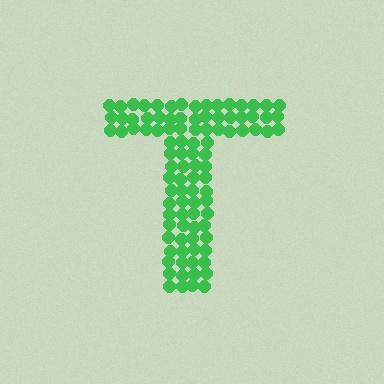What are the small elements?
The small elements are circles.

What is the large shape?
The large shape is the letter T.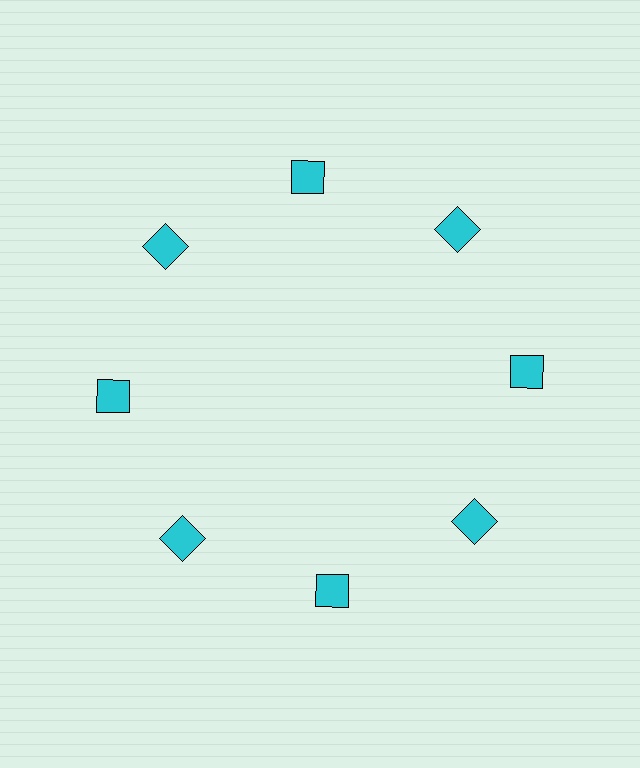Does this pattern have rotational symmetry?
Yes, this pattern has 8-fold rotational symmetry. It looks the same after rotating 45 degrees around the center.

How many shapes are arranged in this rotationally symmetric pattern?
There are 8 shapes, arranged in 8 groups of 1.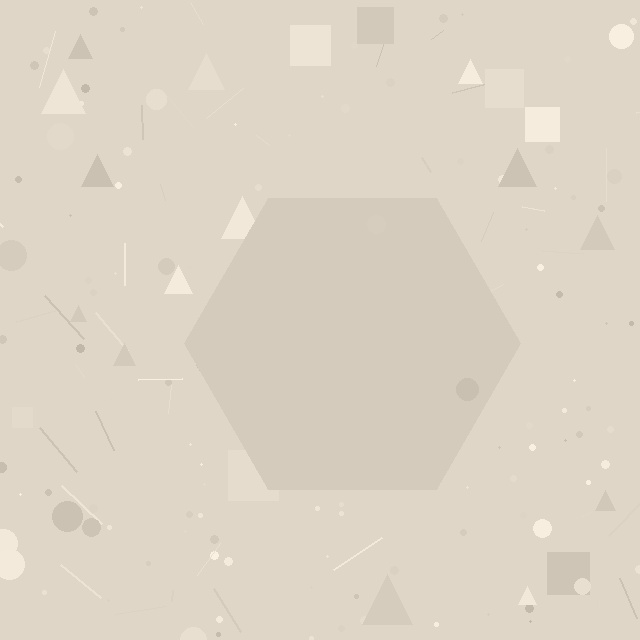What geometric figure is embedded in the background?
A hexagon is embedded in the background.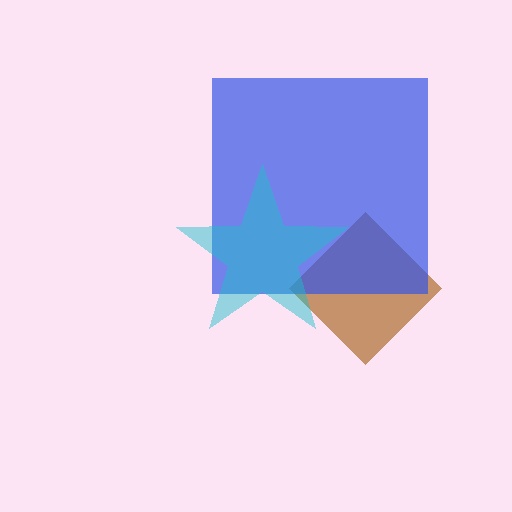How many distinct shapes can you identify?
There are 3 distinct shapes: a brown diamond, a blue square, a cyan star.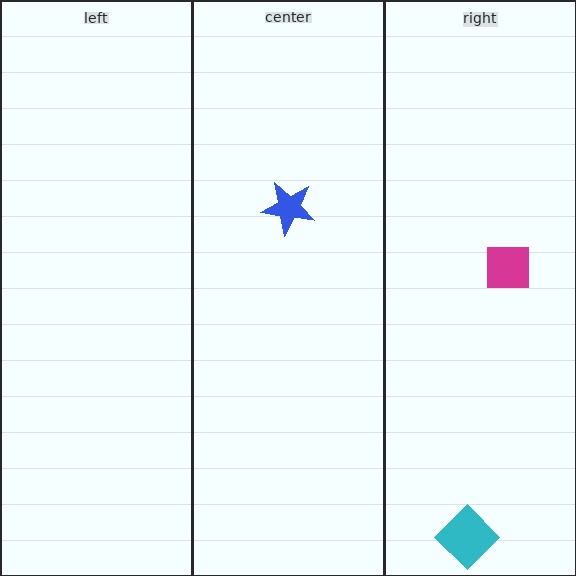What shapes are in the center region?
The blue star.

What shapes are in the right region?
The cyan diamond, the magenta square.